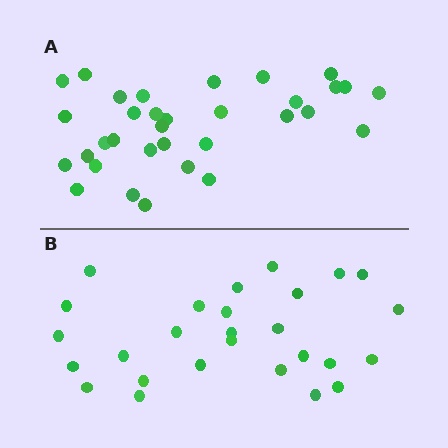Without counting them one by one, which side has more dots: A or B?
Region A (the top region) has more dots.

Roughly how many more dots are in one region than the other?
Region A has about 6 more dots than region B.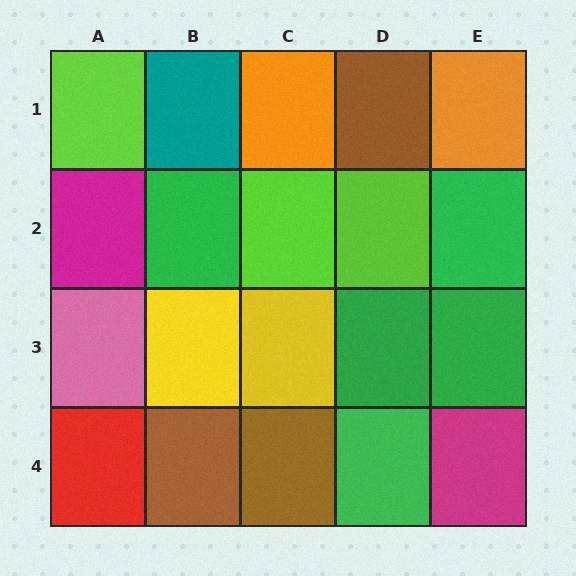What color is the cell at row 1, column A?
Lime.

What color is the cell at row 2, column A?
Magenta.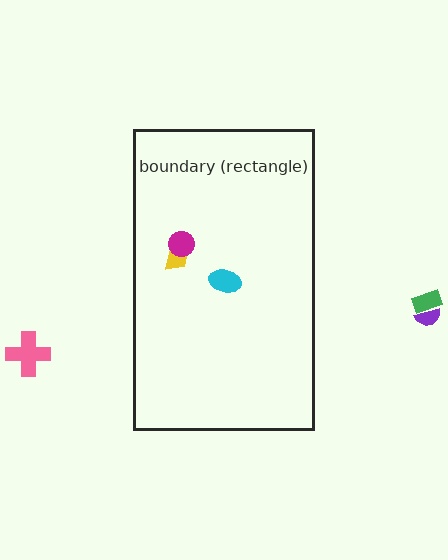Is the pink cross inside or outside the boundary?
Outside.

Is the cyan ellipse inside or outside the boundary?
Inside.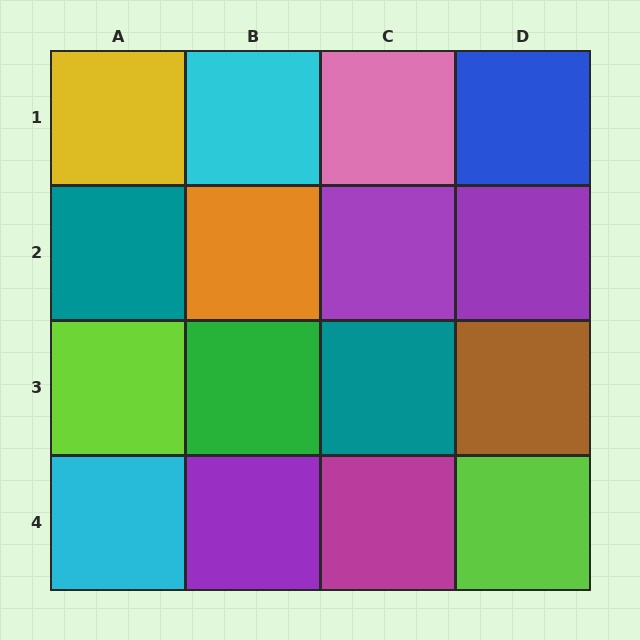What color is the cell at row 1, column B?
Cyan.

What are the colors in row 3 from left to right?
Lime, green, teal, brown.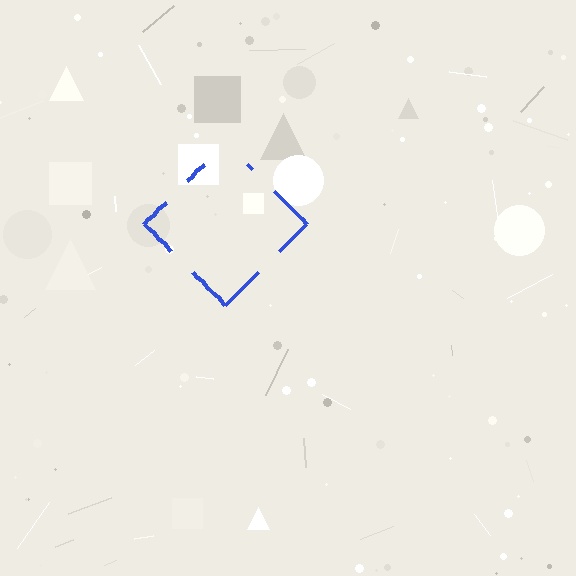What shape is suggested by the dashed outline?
The dashed outline suggests a diamond.